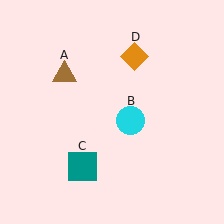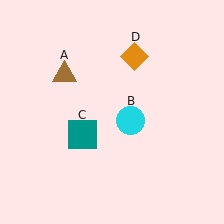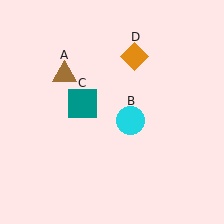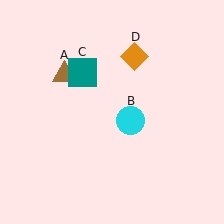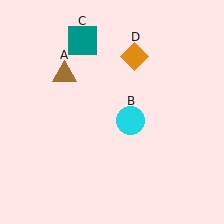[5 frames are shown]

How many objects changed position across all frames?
1 object changed position: teal square (object C).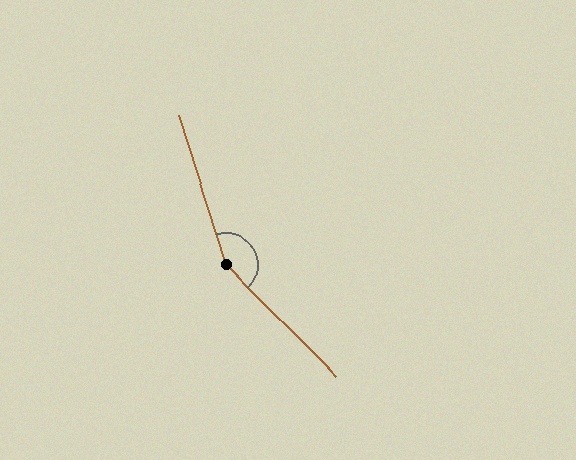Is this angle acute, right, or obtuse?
It is obtuse.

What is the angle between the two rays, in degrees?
Approximately 153 degrees.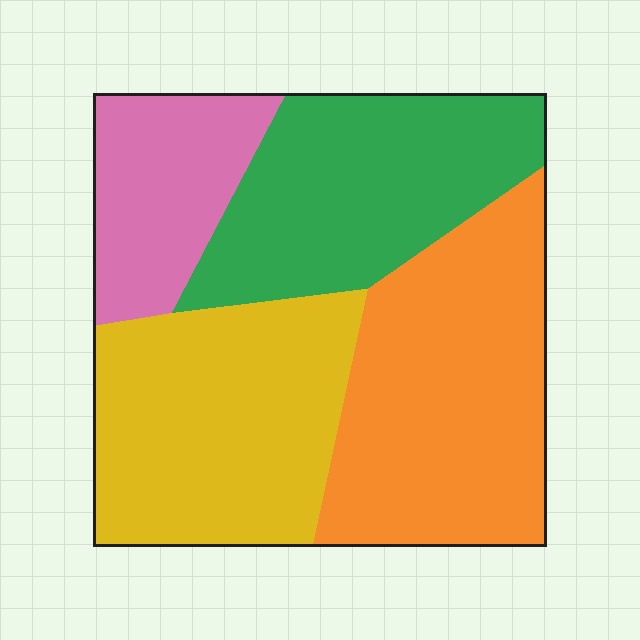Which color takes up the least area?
Pink, at roughly 15%.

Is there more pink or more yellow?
Yellow.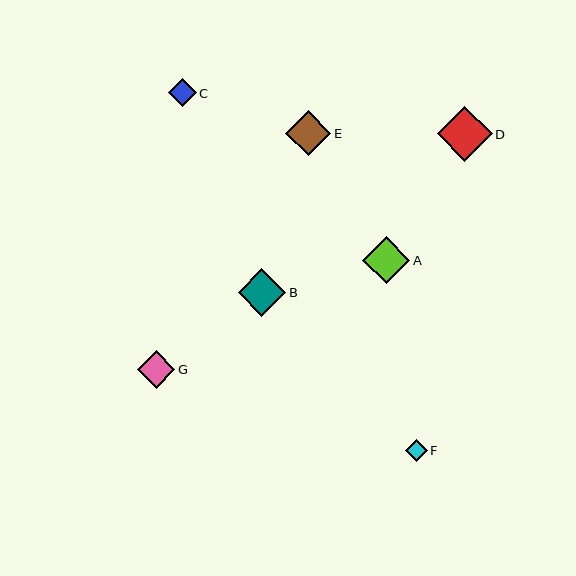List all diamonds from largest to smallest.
From largest to smallest: D, B, A, E, G, C, F.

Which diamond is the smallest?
Diamond F is the smallest with a size of approximately 21 pixels.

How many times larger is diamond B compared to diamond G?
Diamond B is approximately 1.3 times the size of diamond G.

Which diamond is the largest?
Diamond D is the largest with a size of approximately 55 pixels.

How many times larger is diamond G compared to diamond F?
Diamond G is approximately 1.7 times the size of diamond F.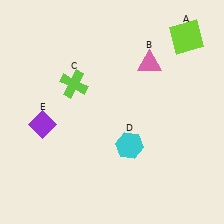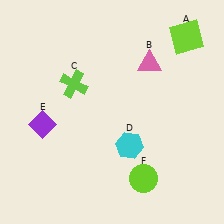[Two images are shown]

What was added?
A lime circle (F) was added in Image 2.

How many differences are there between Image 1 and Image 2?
There is 1 difference between the two images.